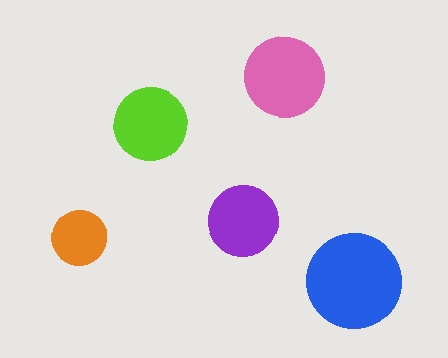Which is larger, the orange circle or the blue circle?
The blue one.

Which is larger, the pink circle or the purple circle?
The pink one.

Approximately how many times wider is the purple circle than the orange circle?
About 1.5 times wider.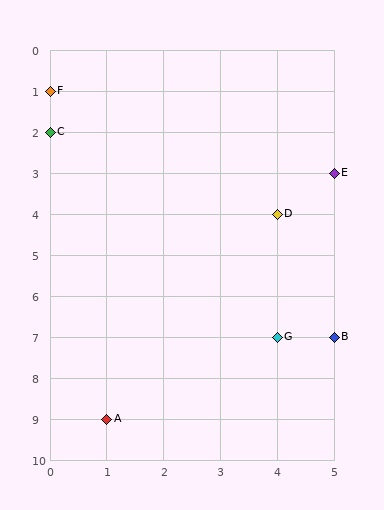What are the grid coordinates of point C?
Point C is at grid coordinates (0, 2).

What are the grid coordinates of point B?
Point B is at grid coordinates (5, 7).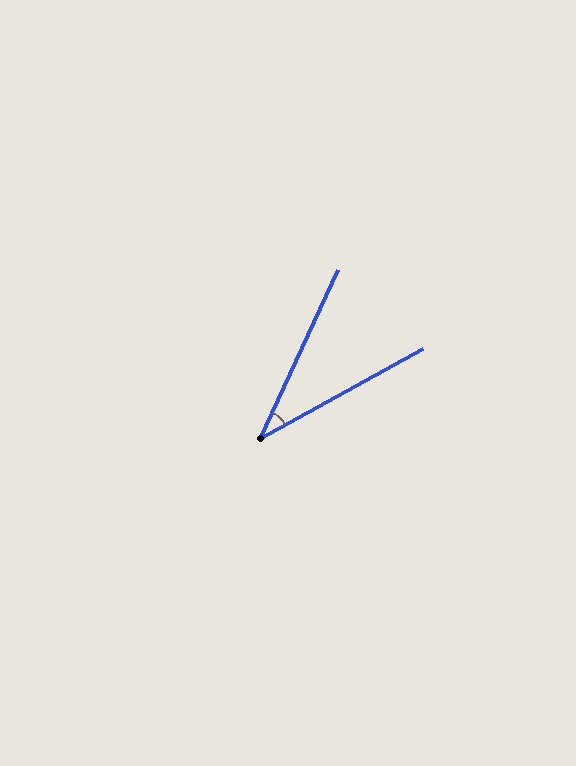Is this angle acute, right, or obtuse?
It is acute.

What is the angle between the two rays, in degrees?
Approximately 36 degrees.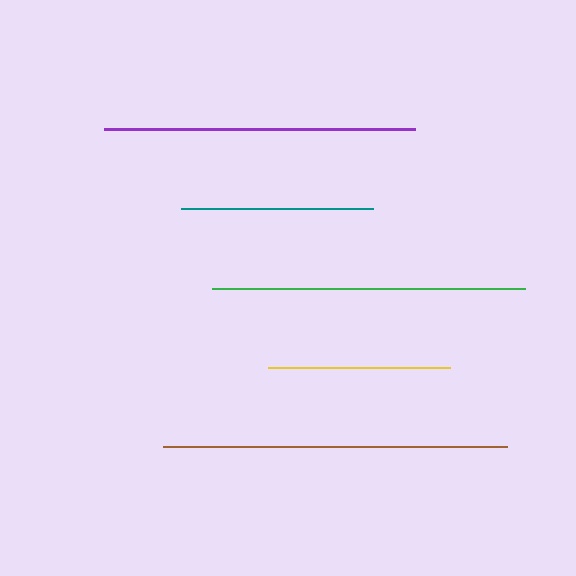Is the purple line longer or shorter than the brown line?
The brown line is longer than the purple line.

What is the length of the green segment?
The green segment is approximately 314 pixels long.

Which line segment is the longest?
The brown line is the longest at approximately 343 pixels.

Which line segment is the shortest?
The yellow line is the shortest at approximately 182 pixels.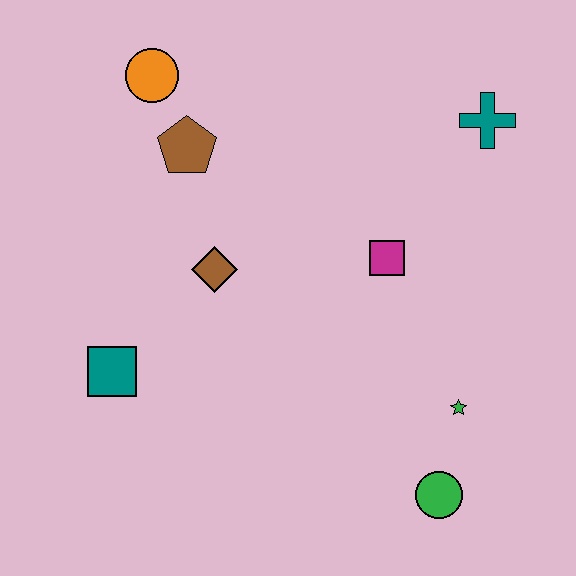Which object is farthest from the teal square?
The teal cross is farthest from the teal square.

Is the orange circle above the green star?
Yes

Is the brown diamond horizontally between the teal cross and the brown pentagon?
Yes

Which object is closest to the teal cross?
The magenta square is closest to the teal cross.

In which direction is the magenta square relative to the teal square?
The magenta square is to the right of the teal square.